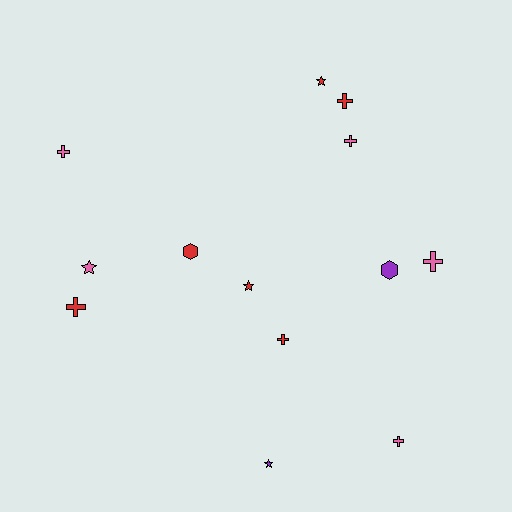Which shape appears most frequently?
Cross, with 7 objects.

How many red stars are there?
There are 2 red stars.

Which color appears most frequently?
Red, with 6 objects.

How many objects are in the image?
There are 13 objects.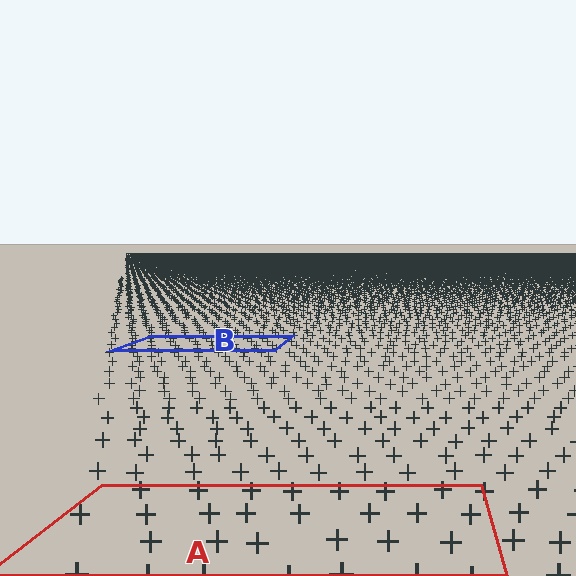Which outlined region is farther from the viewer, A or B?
Region B is farther from the viewer — the texture elements inside it appear smaller and more densely packed.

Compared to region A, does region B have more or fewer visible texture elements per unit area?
Region B has more texture elements per unit area — they are packed more densely because it is farther away.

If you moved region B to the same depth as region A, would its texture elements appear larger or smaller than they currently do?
They would appear larger. At a closer depth, the same texture elements are projected at a bigger on-screen size.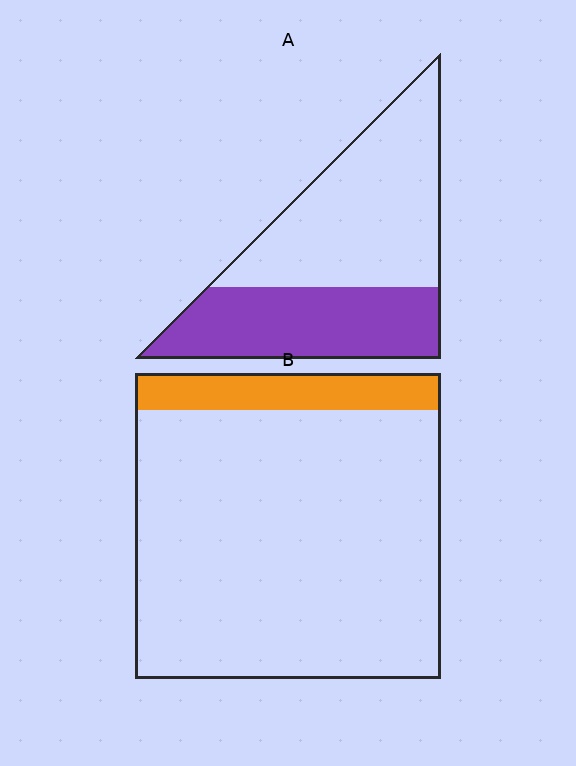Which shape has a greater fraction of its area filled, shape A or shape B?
Shape A.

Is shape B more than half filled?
No.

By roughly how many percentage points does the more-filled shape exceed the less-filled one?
By roughly 30 percentage points (A over B).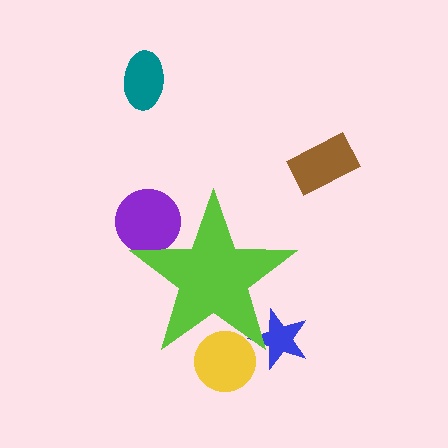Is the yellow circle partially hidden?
Yes, the yellow circle is partially hidden behind the lime star.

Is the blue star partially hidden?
Yes, the blue star is partially hidden behind the lime star.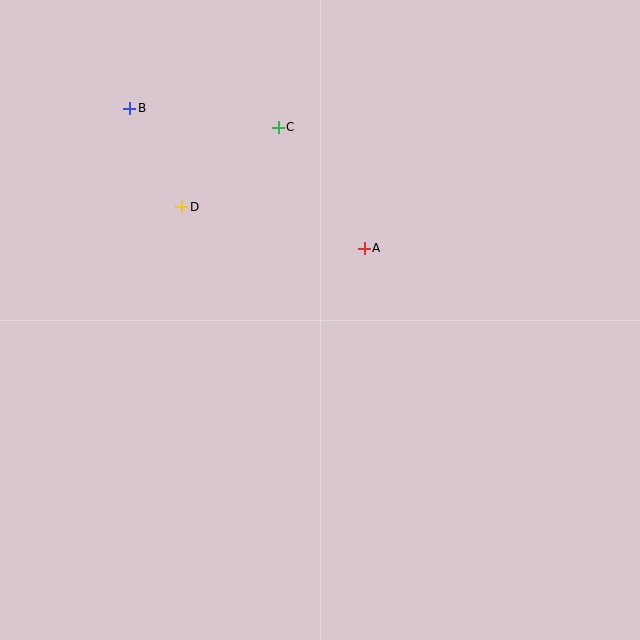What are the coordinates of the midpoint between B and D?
The midpoint between B and D is at (156, 157).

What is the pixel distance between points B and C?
The distance between B and C is 149 pixels.